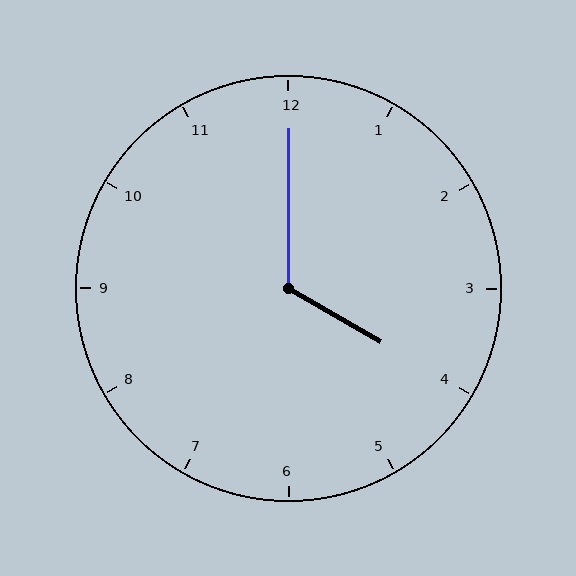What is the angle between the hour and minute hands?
Approximately 120 degrees.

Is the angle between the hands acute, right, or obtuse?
It is obtuse.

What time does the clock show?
4:00.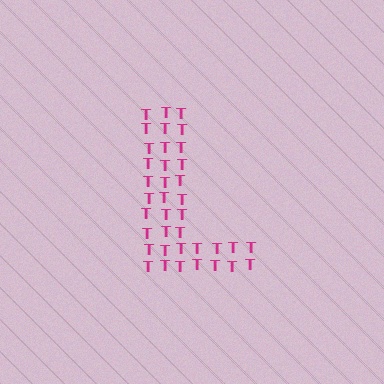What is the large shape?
The large shape is the letter L.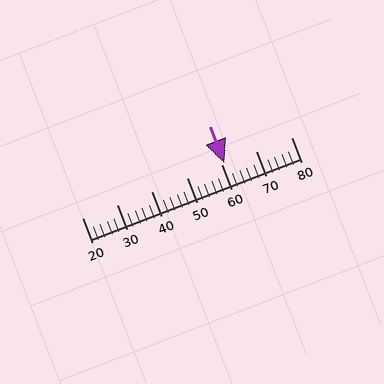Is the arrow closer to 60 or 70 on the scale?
The arrow is closer to 60.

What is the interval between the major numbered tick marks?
The major tick marks are spaced 10 units apart.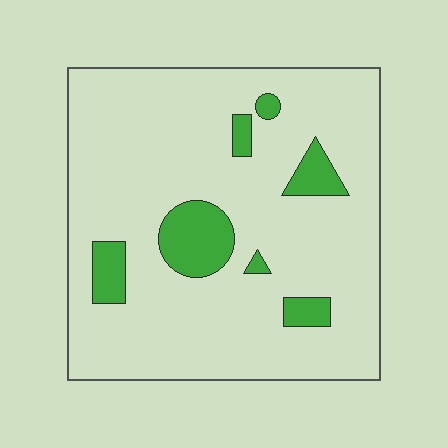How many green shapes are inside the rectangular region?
7.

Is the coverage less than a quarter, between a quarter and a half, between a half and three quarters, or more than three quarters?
Less than a quarter.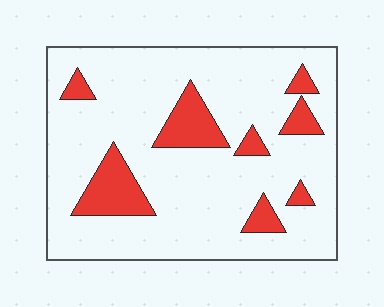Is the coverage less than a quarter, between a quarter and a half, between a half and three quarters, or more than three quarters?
Less than a quarter.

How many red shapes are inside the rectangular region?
8.